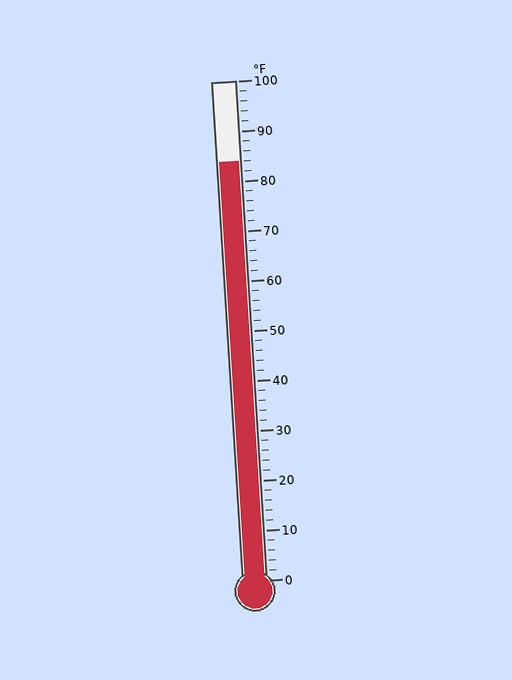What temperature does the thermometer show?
The thermometer shows approximately 84°F.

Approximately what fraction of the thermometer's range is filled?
The thermometer is filled to approximately 85% of its range.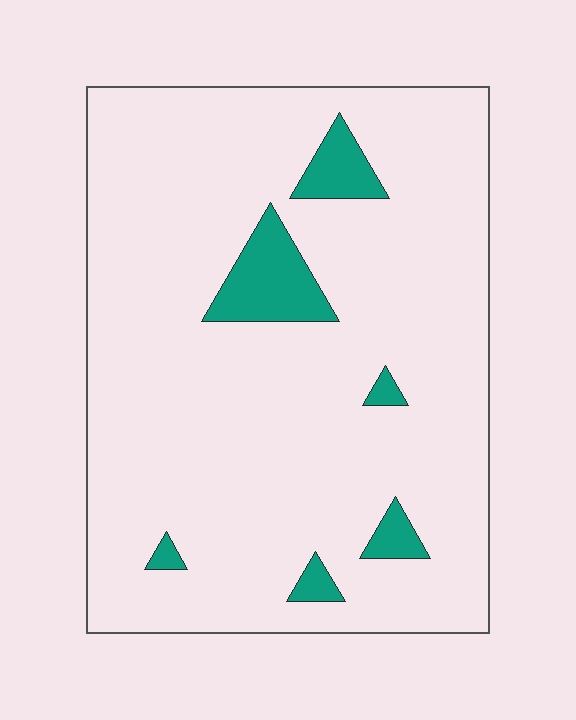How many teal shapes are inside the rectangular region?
6.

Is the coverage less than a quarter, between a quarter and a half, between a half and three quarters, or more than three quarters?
Less than a quarter.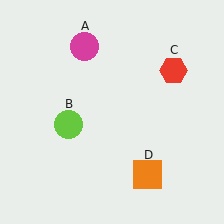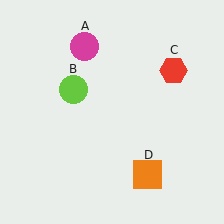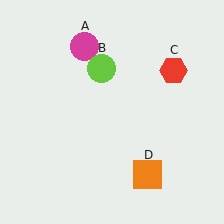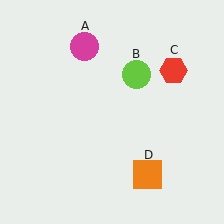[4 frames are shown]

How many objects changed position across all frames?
1 object changed position: lime circle (object B).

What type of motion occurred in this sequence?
The lime circle (object B) rotated clockwise around the center of the scene.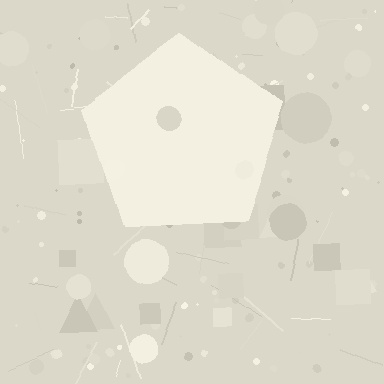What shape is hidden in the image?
A pentagon is hidden in the image.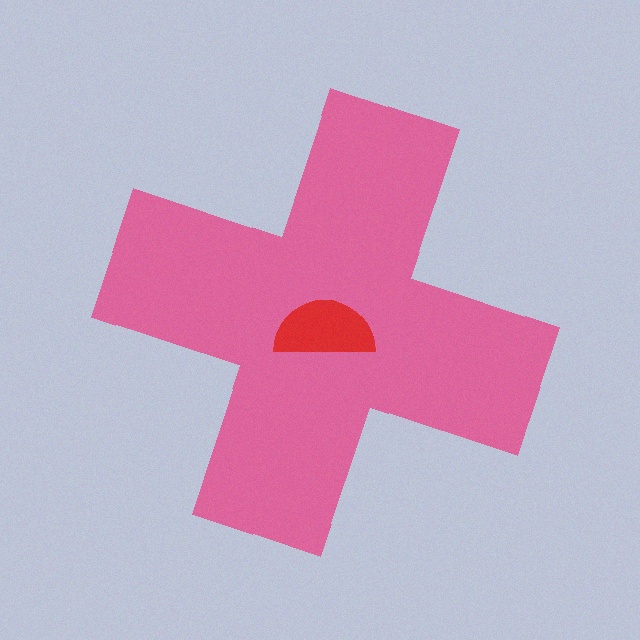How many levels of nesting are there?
2.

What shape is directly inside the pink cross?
The red semicircle.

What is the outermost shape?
The pink cross.